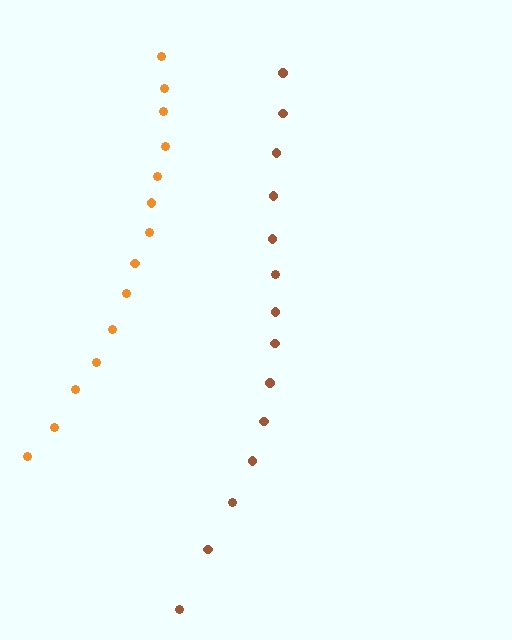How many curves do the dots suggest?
There are 2 distinct paths.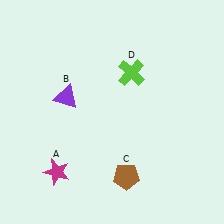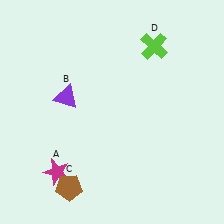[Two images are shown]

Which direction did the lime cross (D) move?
The lime cross (D) moved up.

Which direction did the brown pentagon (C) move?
The brown pentagon (C) moved left.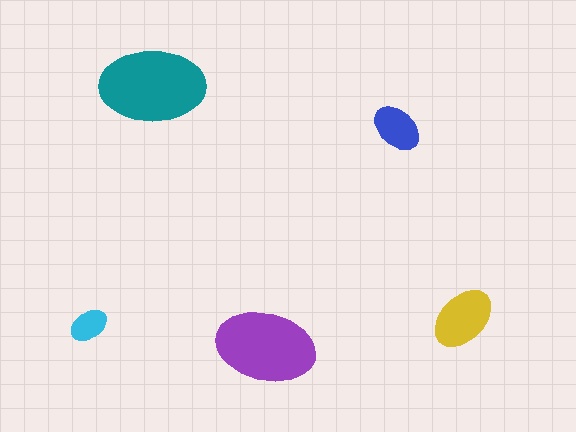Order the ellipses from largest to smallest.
the teal one, the purple one, the yellow one, the blue one, the cyan one.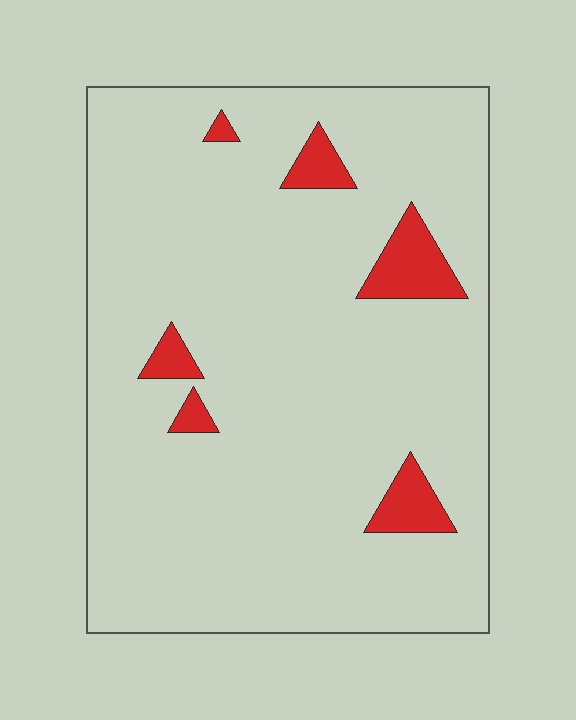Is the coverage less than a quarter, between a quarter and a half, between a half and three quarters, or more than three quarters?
Less than a quarter.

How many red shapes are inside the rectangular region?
6.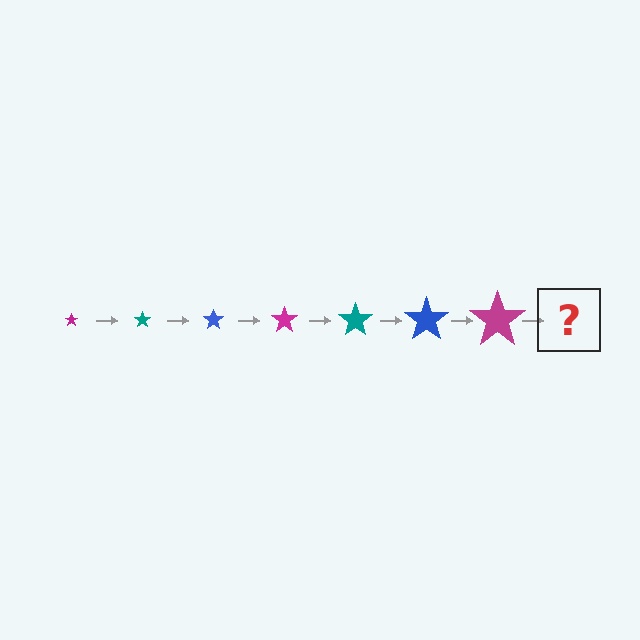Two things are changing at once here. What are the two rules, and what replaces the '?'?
The two rules are that the star grows larger each step and the color cycles through magenta, teal, and blue. The '?' should be a teal star, larger than the previous one.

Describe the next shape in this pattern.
It should be a teal star, larger than the previous one.